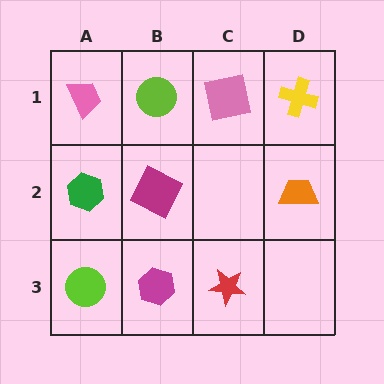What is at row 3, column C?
A red star.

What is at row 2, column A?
A green hexagon.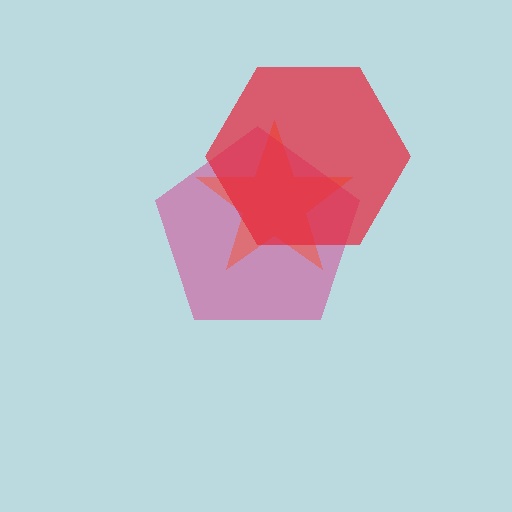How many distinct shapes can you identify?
There are 3 distinct shapes: an orange star, a magenta pentagon, a red hexagon.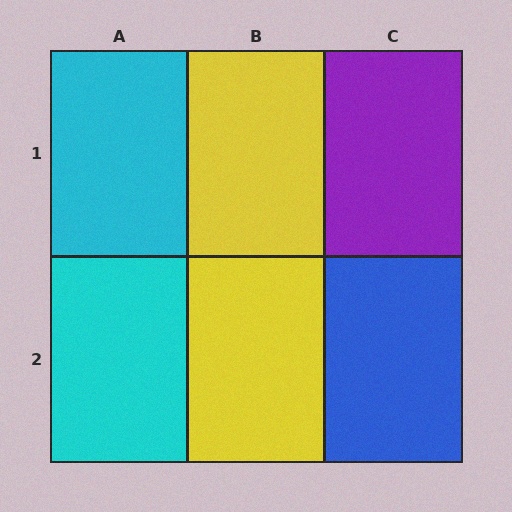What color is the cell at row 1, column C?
Purple.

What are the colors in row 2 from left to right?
Cyan, yellow, blue.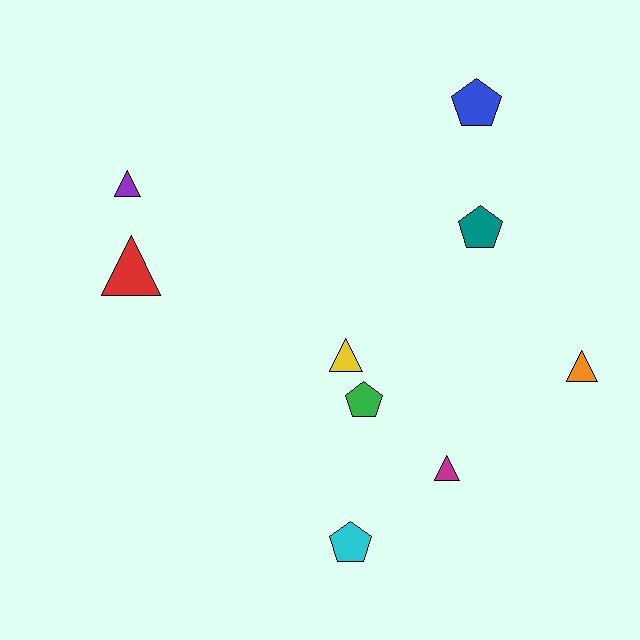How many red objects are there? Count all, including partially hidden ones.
There is 1 red object.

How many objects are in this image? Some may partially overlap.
There are 9 objects.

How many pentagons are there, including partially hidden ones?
There are 4 pentagons.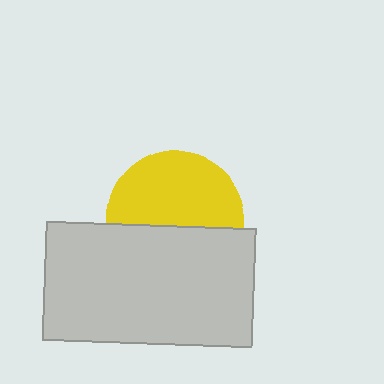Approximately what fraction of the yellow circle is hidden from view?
Roughly 45% of the yellow circle is hidden behind the light gray rectangle.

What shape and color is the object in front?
The object in front is a light gray rectangle.